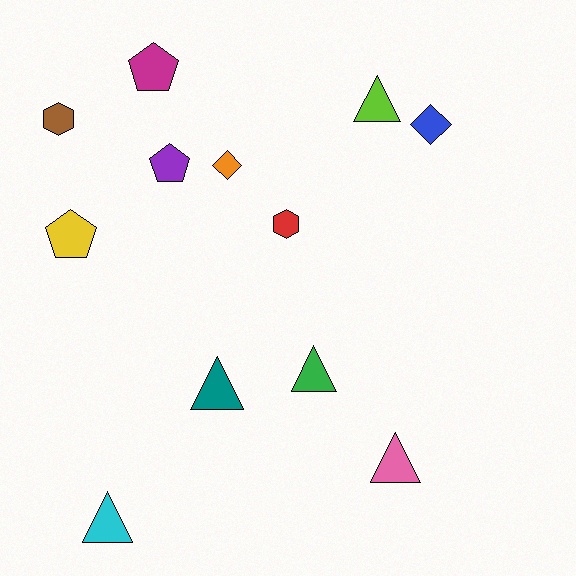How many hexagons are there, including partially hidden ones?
There are 2 hexagons.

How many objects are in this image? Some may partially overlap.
There are 12 objects.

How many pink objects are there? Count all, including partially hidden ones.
There is 1 pink object.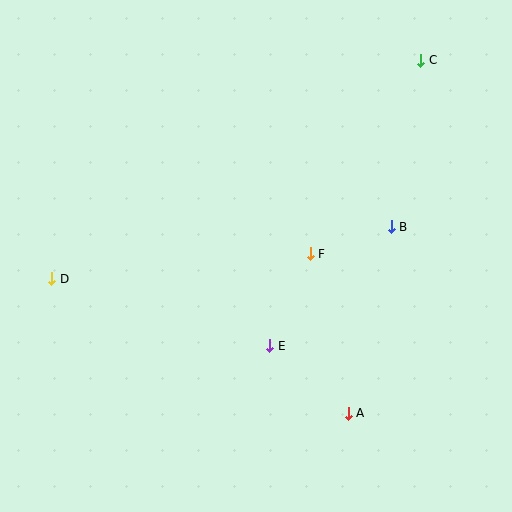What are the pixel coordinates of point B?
Point B is at (391, 227).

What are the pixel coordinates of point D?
Point D is at (52, 279).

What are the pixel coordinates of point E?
Point E is at (270, 346).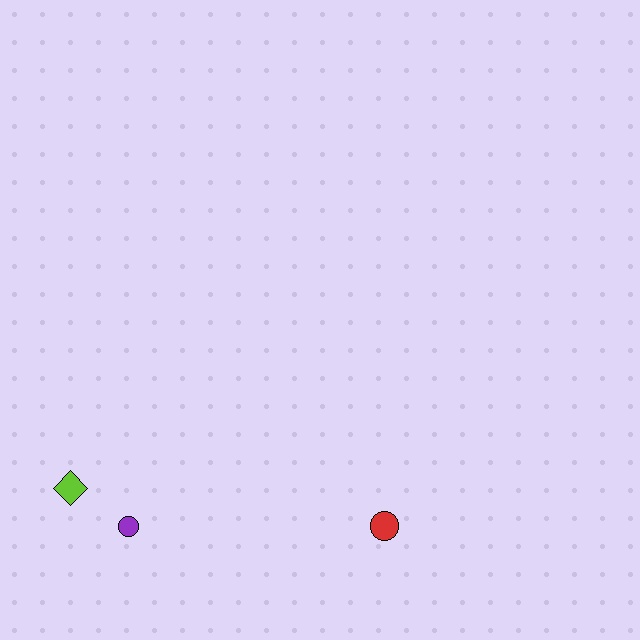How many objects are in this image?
There are 3 objects.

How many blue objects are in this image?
There are no blue objects.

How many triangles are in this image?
There are no triangles.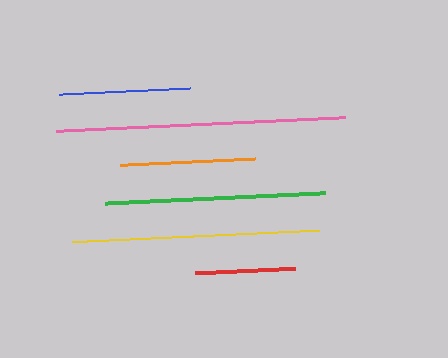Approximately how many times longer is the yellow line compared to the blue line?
The yellow line is approximately 1.9 times the length of the blue line.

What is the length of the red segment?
The red segment is approximately 99 pixels long.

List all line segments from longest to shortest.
From longest to shortest: pink, yellow, green, orange, blue, red.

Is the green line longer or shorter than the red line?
The green line is longer than the red line.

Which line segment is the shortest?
The red line is the shortest at approximately 99 pixels.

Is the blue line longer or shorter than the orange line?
The orange line is longer than the blue line.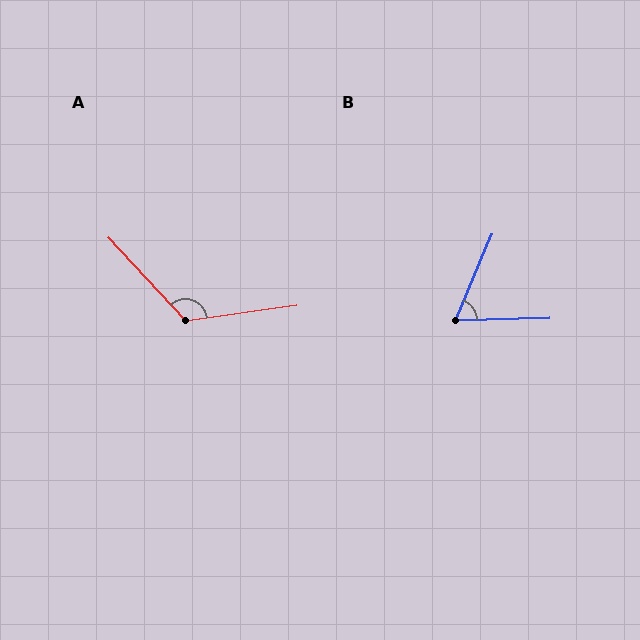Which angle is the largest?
A, at approximately 125 degrees.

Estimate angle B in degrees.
Approximately 65 degrees.